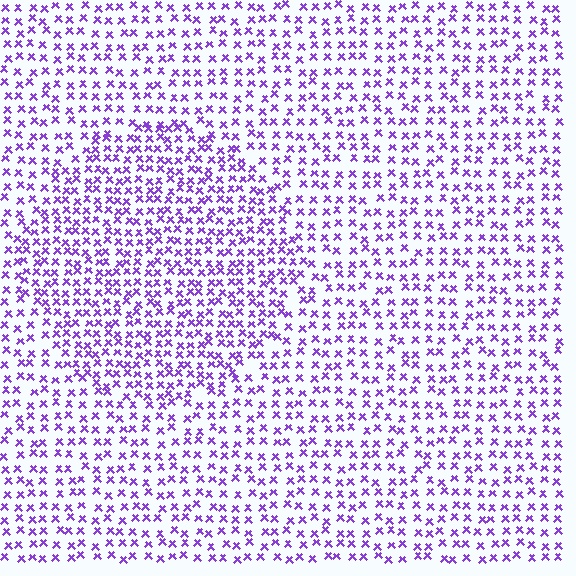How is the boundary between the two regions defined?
The boundary is defined by a change in element density (approximately 1.6x ratio). All elements are the same color, size, and shape.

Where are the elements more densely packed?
The elements are more densely packed inside the circle boundary.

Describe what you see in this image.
The image contains small purple elements arranged at two different densities. A circle-shaped region is visible where the elements are more densely packed than the surrounding area.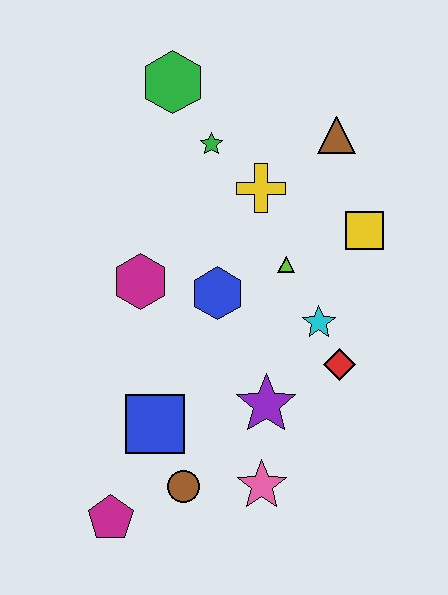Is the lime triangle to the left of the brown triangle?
Yes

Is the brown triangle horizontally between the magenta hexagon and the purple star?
No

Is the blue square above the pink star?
Yes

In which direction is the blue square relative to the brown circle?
The blue square is above the brown circle.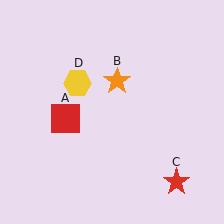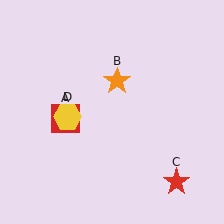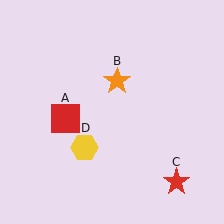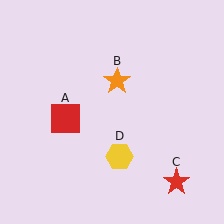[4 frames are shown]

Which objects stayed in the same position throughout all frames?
Red square (object A) and orange star (object B) and red star (object C) remained stationary.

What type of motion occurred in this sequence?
The yellow hexagon (object D) rotated counterclockwise around the center of the scene.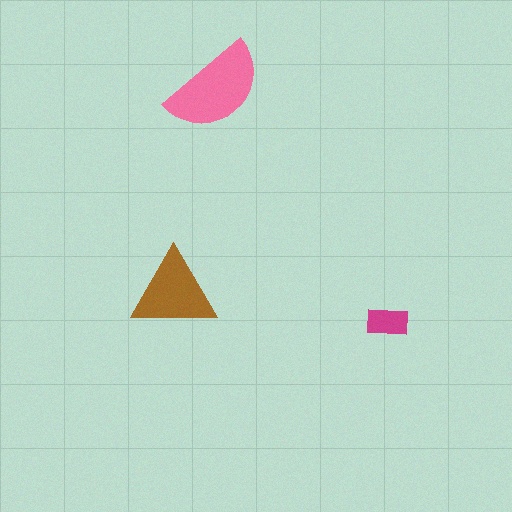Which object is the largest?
The pink semicircle.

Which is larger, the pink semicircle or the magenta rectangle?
The pink semicircle.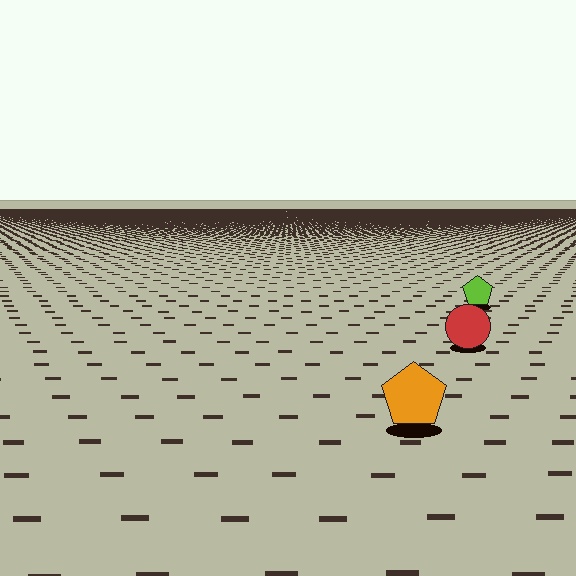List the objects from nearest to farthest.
From nearest to farthest: the orange pentagon, the red circle, the lime pentagon.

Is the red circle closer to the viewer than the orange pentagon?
No. The orange pentagon is closer — you can tell from the texture gradient: the ground texture is coarser near it.